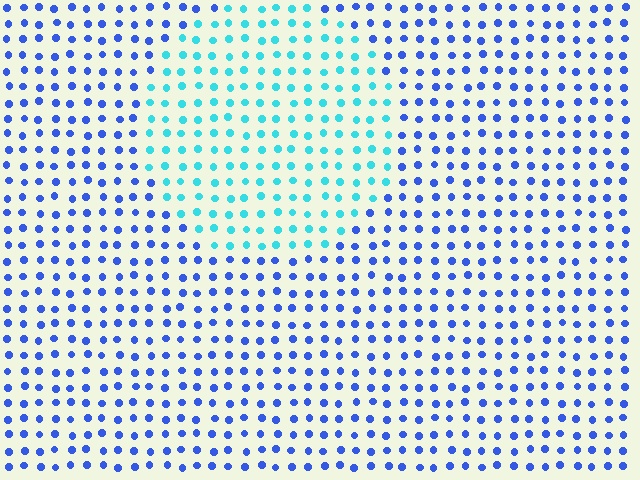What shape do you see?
I see a circle.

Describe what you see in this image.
The image is filled with small blue elements in a uniform arrangement. A circle-shaped region is visible where the elements are tinted to a slightly different hue, forming a subtle color boundary.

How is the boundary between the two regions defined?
The boundary is defined purely by a slight shift in hue (about 45 degrees). Spacing, size, and orientation are identical on both sides.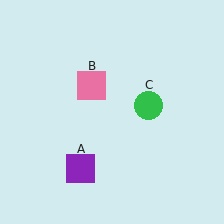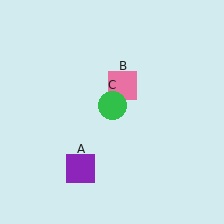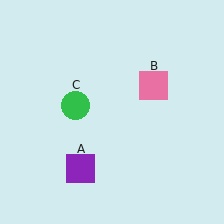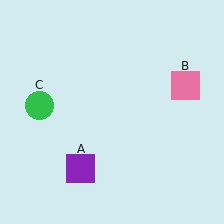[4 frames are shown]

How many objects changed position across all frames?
2 objects changed position: pink square (object B), green circle (object C).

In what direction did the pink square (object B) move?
The pink square (object B) moved right.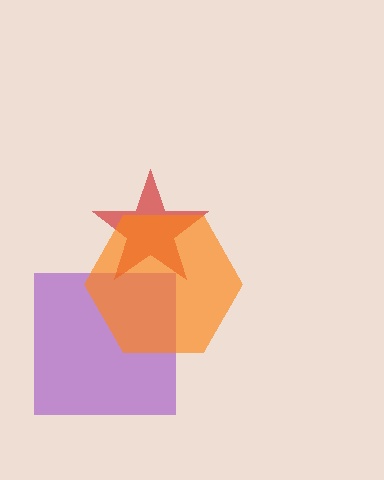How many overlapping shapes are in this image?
There are 3 overlapping shapes in the image.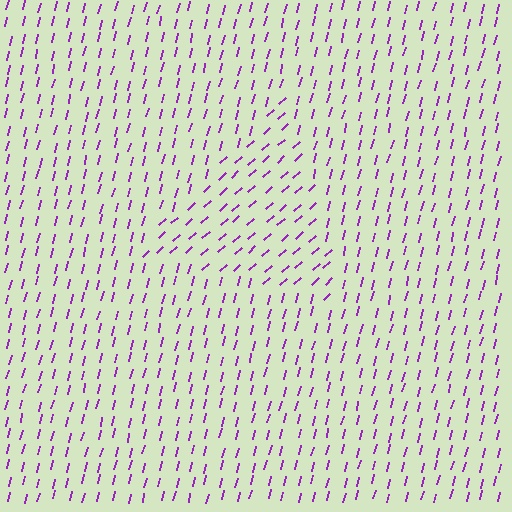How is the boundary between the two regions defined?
The boundary is defined purely by a change in line orientation (approximately 34 degrees difference). All lines are the same color and thickness.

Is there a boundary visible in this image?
Yes, there is a texture boundary formed by a change in line orientation.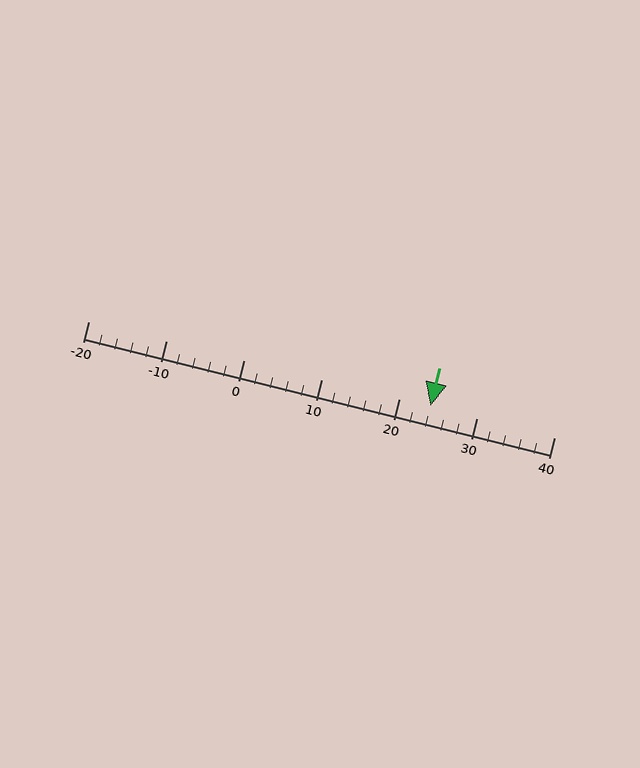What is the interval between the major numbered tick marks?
The major tick marks are spaced 10 units apart.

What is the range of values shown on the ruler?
The ruler shows values from -20 to 40.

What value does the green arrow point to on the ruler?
The green arrow points to approximately 24.